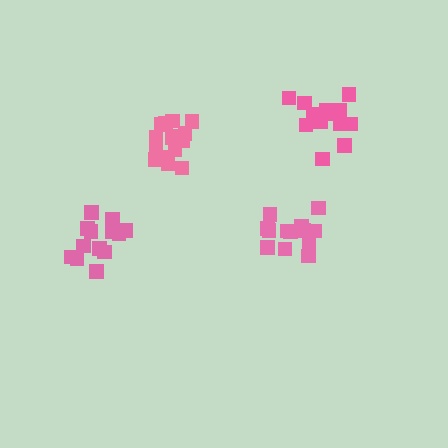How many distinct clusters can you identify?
There are 4 distinct clusters.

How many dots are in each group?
Group 1: 13 dots, Group 2: 16 dots, Group 3: 15 dots, Group 4: 13 dots (57 total).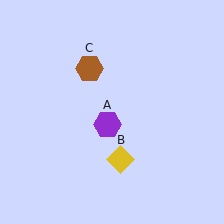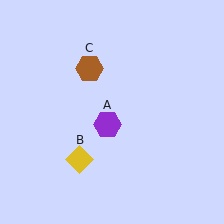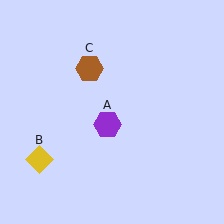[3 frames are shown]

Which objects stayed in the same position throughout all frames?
Purple hexagon (object A) and brown hexagon (object C) remained stationary.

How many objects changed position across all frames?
1 object changed position: yellow diamond (object B).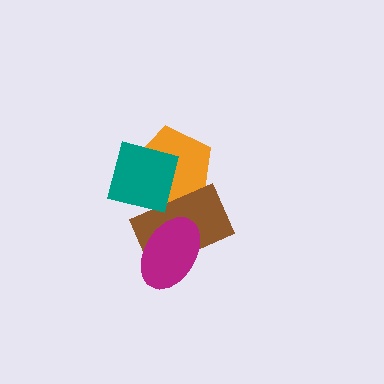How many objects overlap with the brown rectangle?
3 objects overlap with the brown rectangle.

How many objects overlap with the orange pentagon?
2 objects overlap with the orange pentagon.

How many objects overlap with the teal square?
2 objects overlap with the teal square.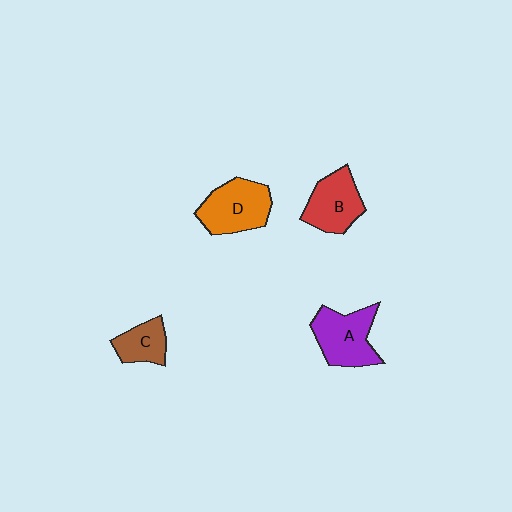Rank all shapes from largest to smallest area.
From largest to smallest: D (orange), A (purple), B (red), C (brown).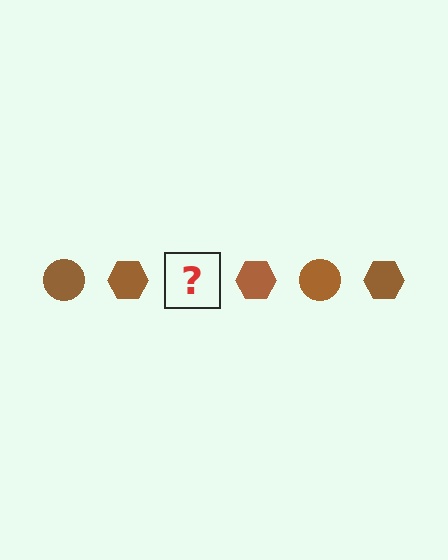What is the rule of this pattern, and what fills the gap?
The rule is that the pattern cycles through circle, hexagon shapes in brown. The gap should be filled with a brown circle.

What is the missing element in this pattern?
The missing element is a brown circle.